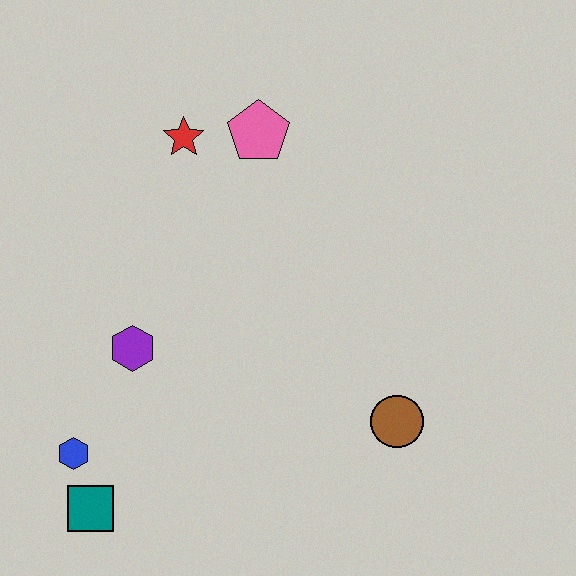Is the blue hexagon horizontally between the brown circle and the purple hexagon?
No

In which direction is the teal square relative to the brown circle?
The teal square is to the left of the brown circle.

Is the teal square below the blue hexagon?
Yes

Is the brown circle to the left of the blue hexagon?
No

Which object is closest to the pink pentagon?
The red star is closest to the pink pentagon.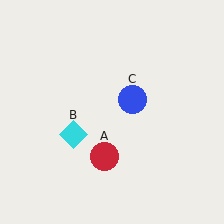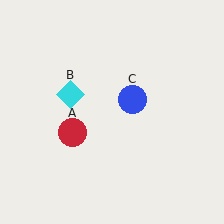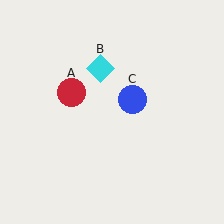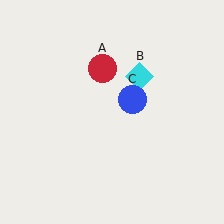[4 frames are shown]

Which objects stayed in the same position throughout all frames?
Blue circle (object C) remained stationary.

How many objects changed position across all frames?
2 objects changed position: red circle (object A), cyan diamond (object B).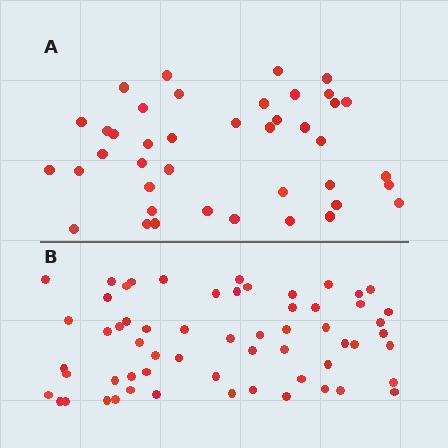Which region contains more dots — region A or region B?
Region B (the bottom region) has more dots.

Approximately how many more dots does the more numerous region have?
Region B has approximately 20 more dots than region A.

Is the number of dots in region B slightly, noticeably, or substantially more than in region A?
Region B has substantially more. The ratio is roughly 1.5 to 1.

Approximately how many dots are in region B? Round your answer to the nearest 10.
About 60 dots.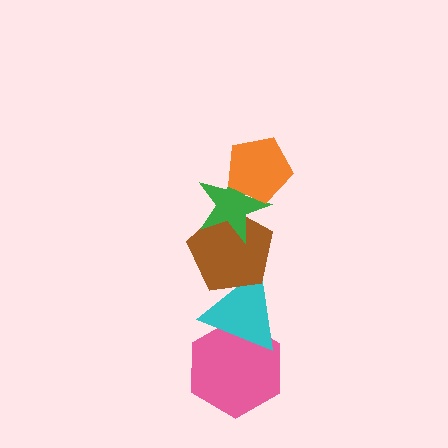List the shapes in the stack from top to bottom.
From top to bottom: the orange pentagon, the green star, the brown pentagon, the cyan triangle, the pink hexagon.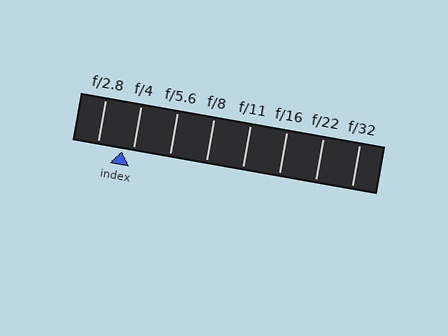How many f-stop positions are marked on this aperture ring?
There are 8 f-stop positions marked.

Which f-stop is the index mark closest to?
The index mark is closest to f/4.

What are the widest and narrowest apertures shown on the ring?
The widest aperture shown is f/2.8 and the narrowest is f/32.